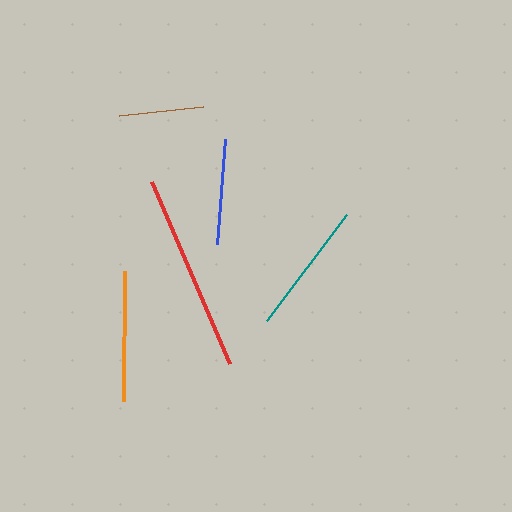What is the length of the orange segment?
The orange segment is approximately 131 pixels long.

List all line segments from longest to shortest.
From longest to shortest: red, teal, orange, blue, brown.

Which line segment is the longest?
The red line is the longest at approximately 198 pixels.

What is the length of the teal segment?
The teal segment is approximately 133 pixels long.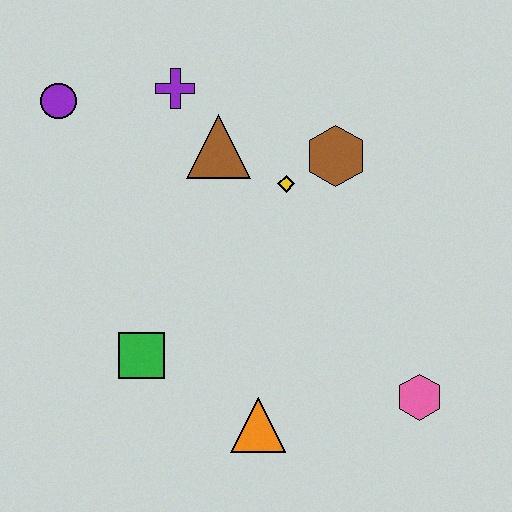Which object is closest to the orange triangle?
The green square is closest to the orange triangle.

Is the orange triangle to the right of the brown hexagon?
No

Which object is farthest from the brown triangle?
The pink hexagon is farthest from the brown triangle.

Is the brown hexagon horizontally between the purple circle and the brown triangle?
No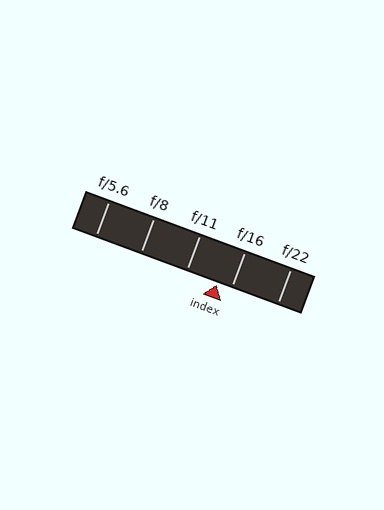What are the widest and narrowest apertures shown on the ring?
The widest aperture shown is f/5.6 and the narrowest is f/22.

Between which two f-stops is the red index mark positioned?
The index mark is between f/11 and f/16.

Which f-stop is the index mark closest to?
The index mark is closest to f/16.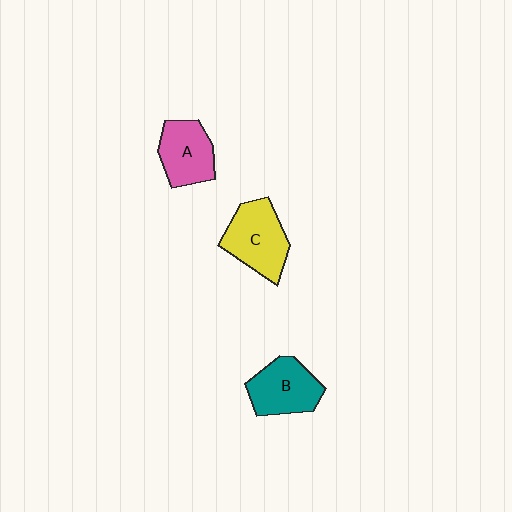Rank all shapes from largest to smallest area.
From largest to smallest: C (yellow), B (teal), A (pink).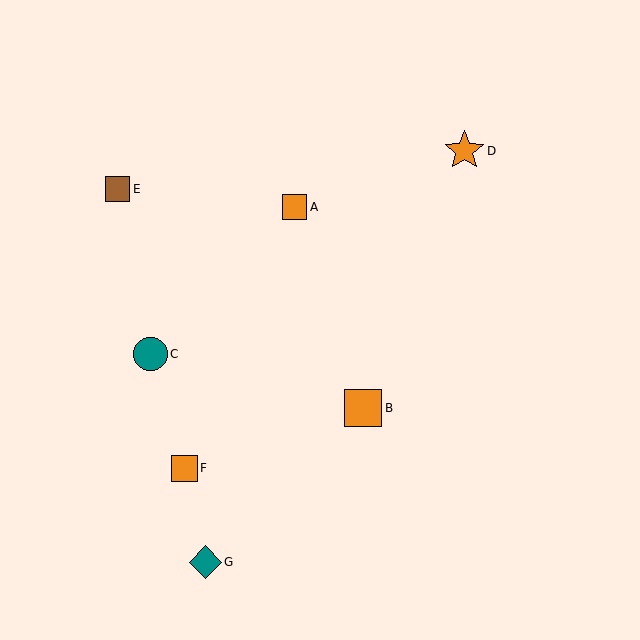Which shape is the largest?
The orange star (labeled D) is the largest.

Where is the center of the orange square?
The center of the orange square is at (185, 469).